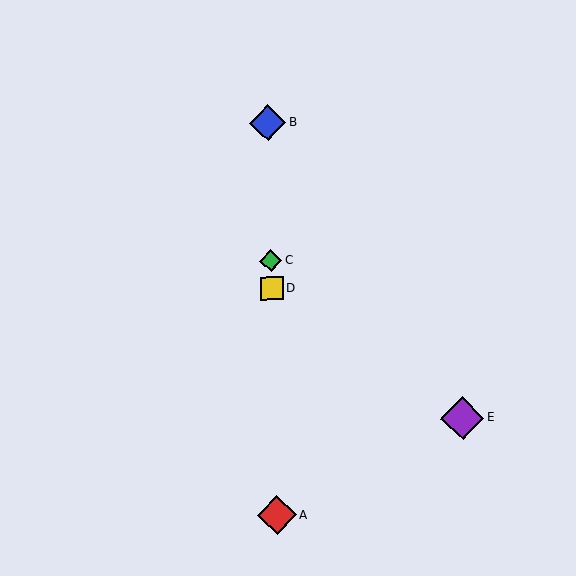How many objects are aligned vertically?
4 objects (A, B, C, D) are aligned vertically.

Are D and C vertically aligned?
Yes, both are at x≈272.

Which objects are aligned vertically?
Objects A, B, C, D are aligned vertically.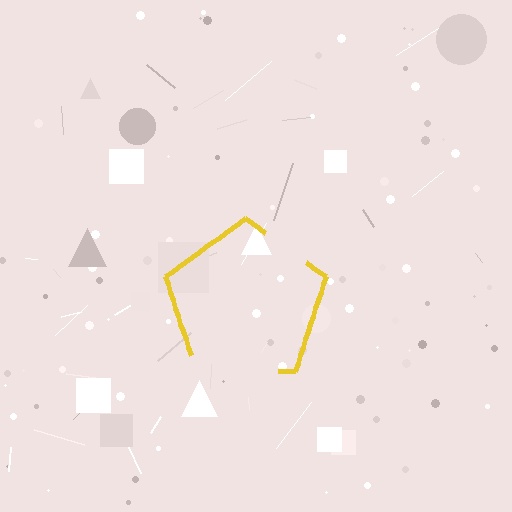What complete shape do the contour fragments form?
The contour fragments form a pentagon.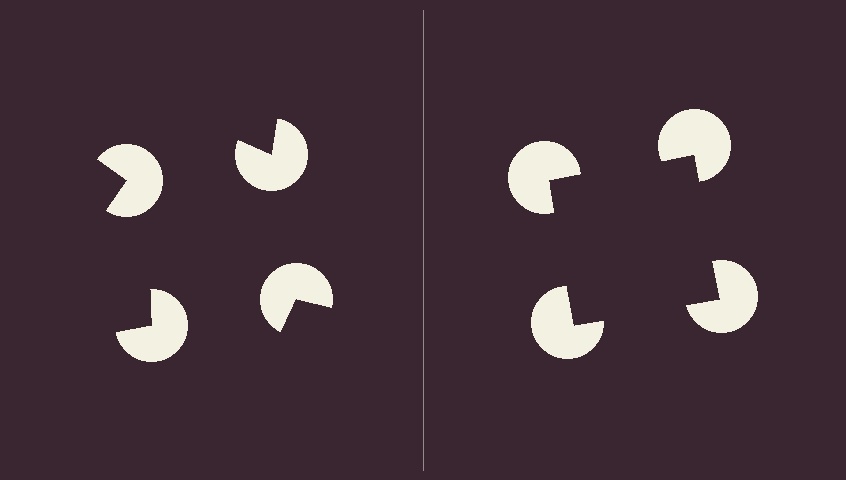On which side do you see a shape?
An illusory square appears on the right side. On the left side the wedge cuts are rotated, so no coherent shape forms.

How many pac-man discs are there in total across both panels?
8 — 4 on each side.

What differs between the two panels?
The pac-man discs are positioned identically on both sides; only the wedge orientations differ. On the right they align to a square; on the left they are misaligned.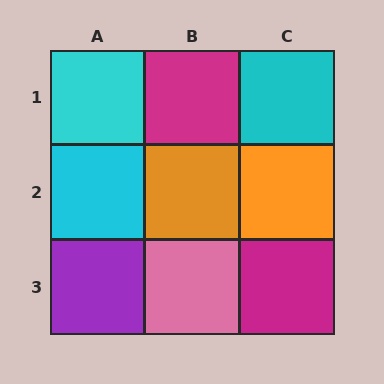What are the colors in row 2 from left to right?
Cyan, orange, orange.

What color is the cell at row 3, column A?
Purple.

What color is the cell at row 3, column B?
Pink.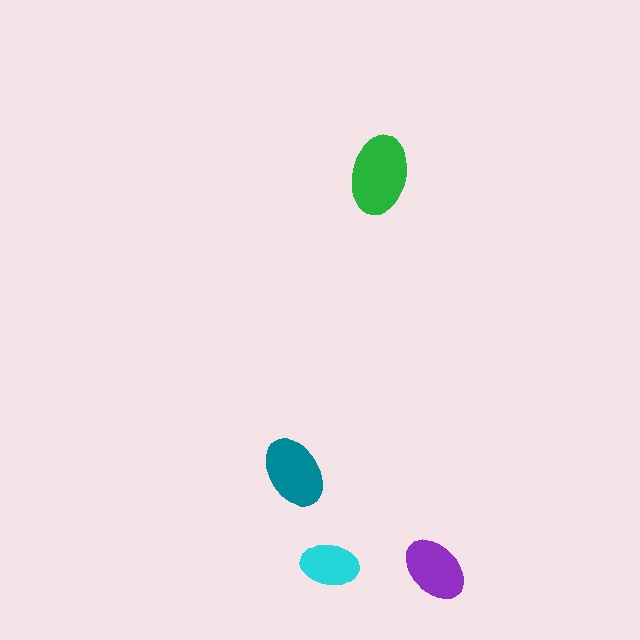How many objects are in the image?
There are 4 objects in the image.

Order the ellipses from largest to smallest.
the green one, the teal one, the purple one, the cyan one.